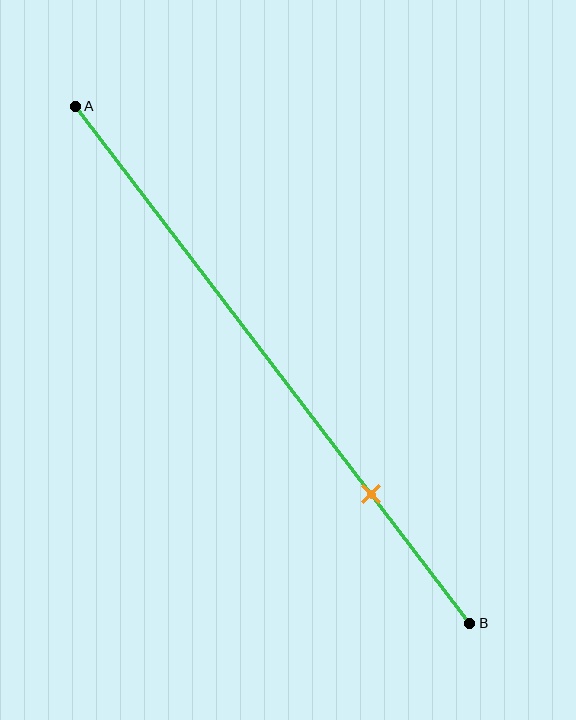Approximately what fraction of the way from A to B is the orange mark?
The orange mark is approximately 75% of the way from A to B.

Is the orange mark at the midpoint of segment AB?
No, the mark is at about 75% from A, not at the 50% midpoint.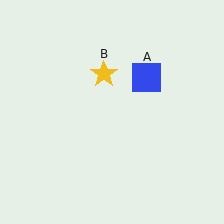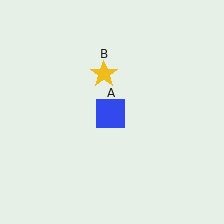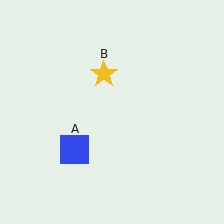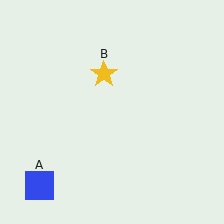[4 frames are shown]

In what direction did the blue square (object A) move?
The blue square (object A) moved down and to the left.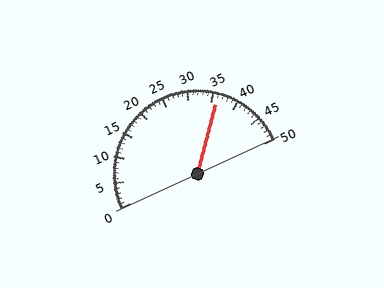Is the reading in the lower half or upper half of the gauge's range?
The reading is in the upper half of the range (0 to 50).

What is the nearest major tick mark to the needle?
The nearest major tick mark is 35.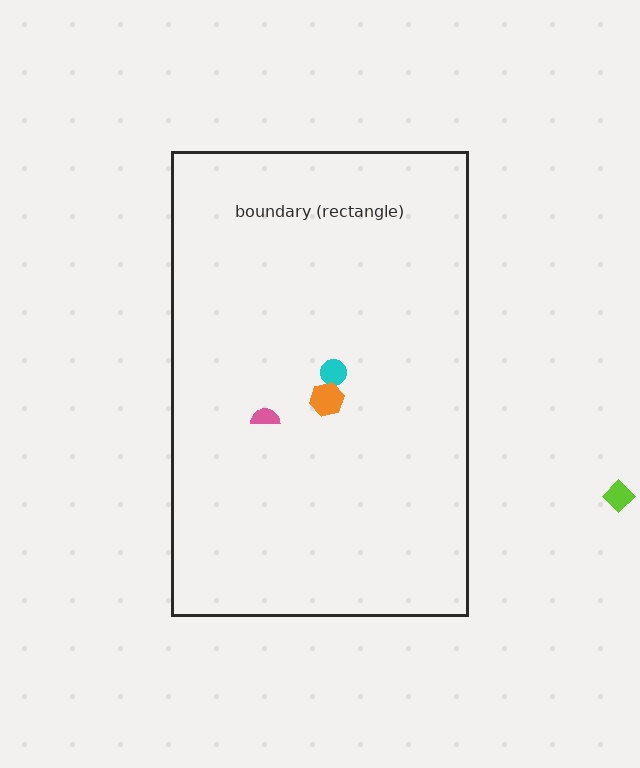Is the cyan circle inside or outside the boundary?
Inside.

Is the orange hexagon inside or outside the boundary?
Inside.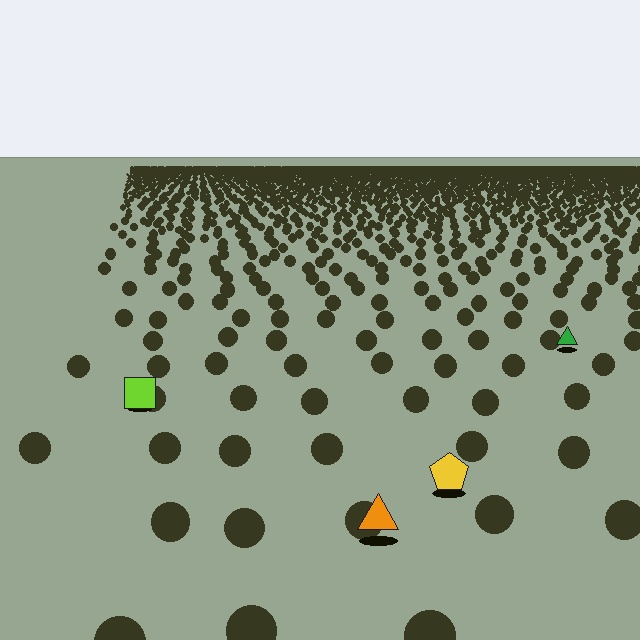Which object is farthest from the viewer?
The green triangle is farthest from the viewer. It appears smaller and the ground texture around it is denser.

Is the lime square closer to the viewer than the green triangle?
Yes. The lime square is closer — you can tell from the texture gradient: the ground texture is coarser near it.